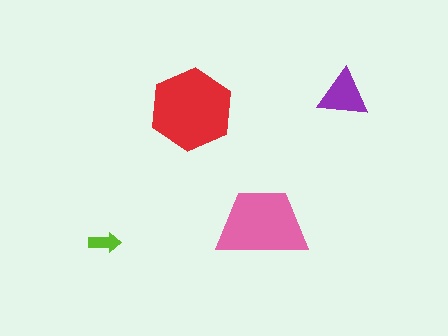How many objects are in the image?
There are 4 objects in the image.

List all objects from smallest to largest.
The lime arrow, the purple triangle, the pink trapezoid, the red hexagon.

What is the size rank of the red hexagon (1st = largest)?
1st.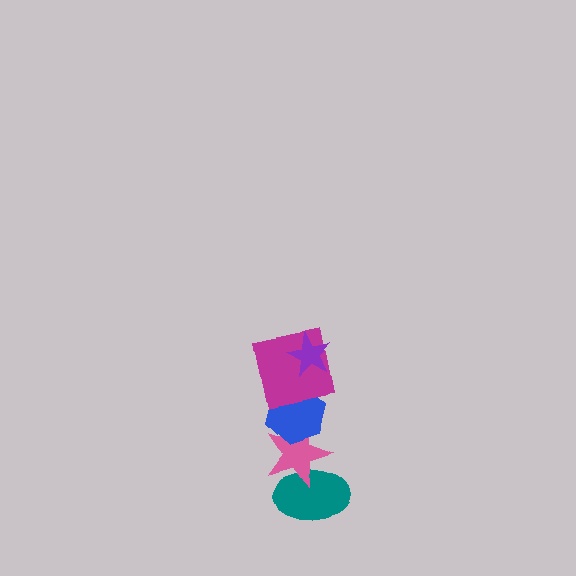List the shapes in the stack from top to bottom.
From top to bottom: the purple star, the magenta square, the blue hexagon, the pink star, the teal ellipse.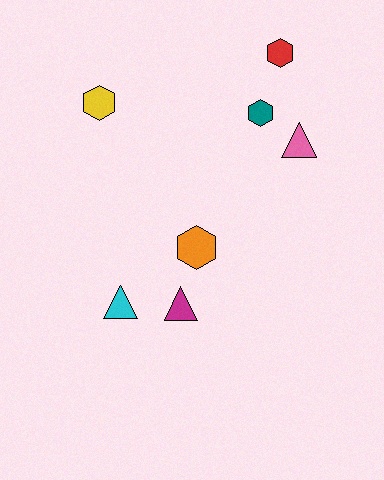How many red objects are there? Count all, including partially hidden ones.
There is 1 red object.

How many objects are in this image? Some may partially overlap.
There are 7 objects.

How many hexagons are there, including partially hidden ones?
There are 4 hexagons.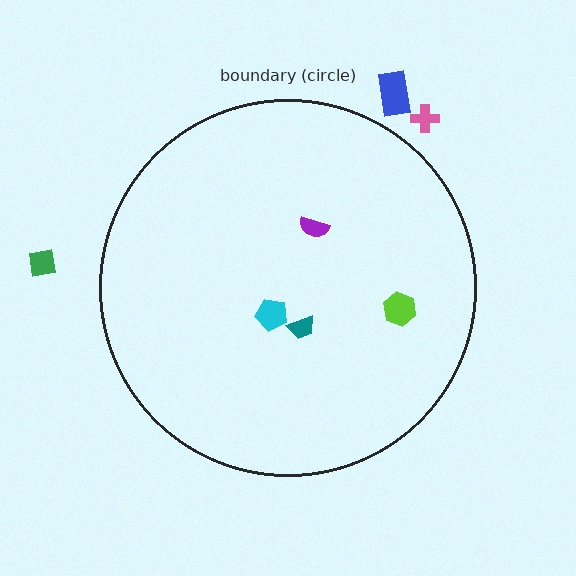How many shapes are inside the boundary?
4 inside, 3 outside.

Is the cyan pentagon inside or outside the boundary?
Inside.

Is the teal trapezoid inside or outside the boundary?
Inside.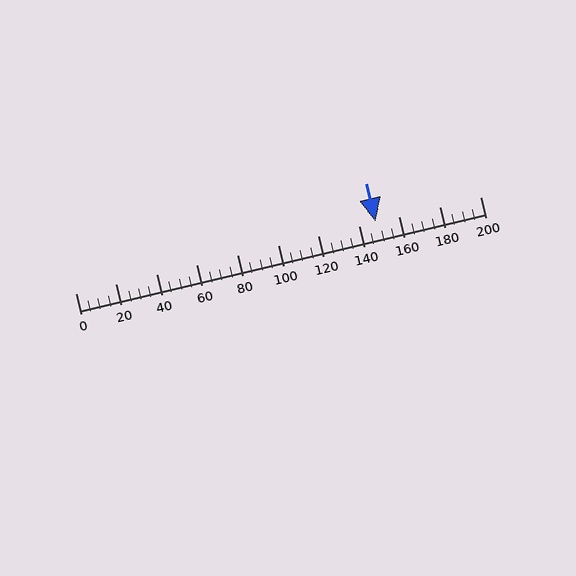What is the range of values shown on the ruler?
The ruler shows values from 0 to 200.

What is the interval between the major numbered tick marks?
The major tick marks are spaced 20 units apart.